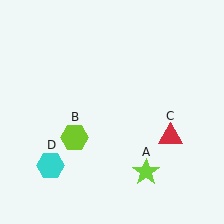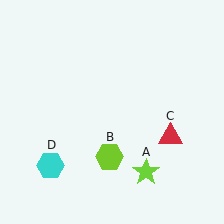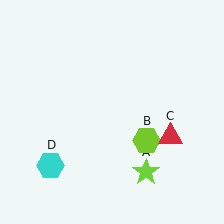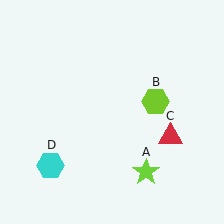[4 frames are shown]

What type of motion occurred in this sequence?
The lime hexagon (object B) rotated counterclockwise around the center of the scene.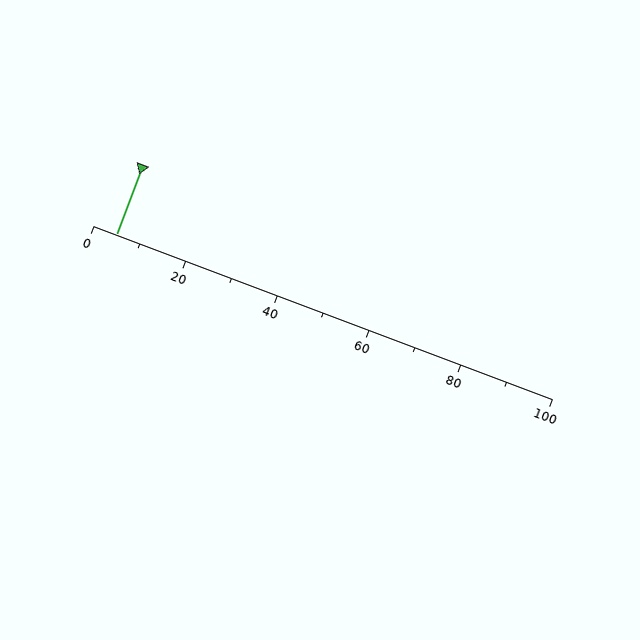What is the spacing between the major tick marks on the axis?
The major ticks are spaced 20 apart.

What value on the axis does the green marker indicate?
The marker indicates approximately 5.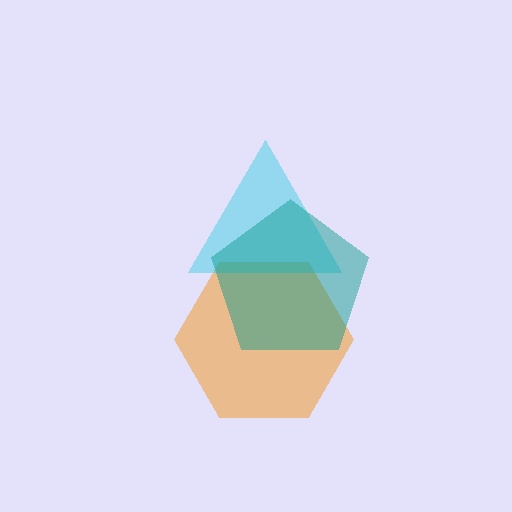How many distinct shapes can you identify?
There are 3 distinct shapes: an orange hexagon, a cyan triangle, a teal pentagon.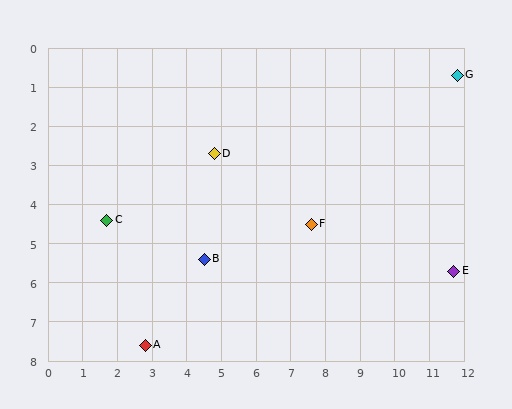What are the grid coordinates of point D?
Point D is at approximately (4.8, 2.7).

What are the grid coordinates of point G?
Point G is at approximately (11.8, 0.7).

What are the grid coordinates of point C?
Point C is at approximately (1.7, 4.4).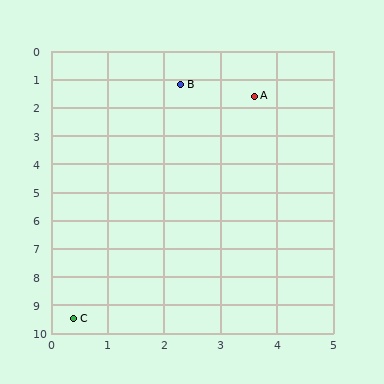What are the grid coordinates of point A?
Point A is at approximately (3.6, 1.6).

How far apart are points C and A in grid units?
Points C and A are about 8.5 grid units apart.